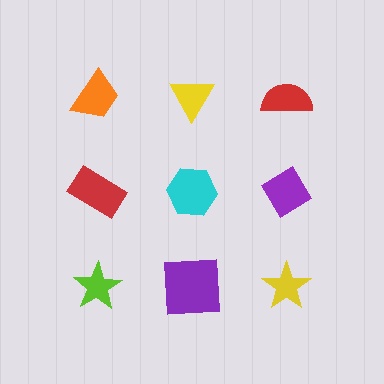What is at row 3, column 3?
A yellow star.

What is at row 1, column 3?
A red semicircle.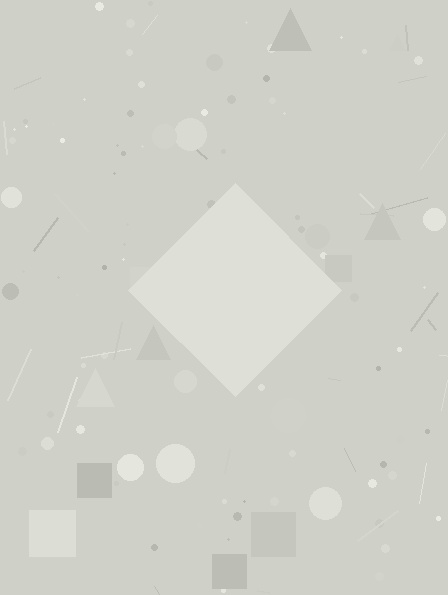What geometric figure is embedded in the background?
A diamond is embedded in the background.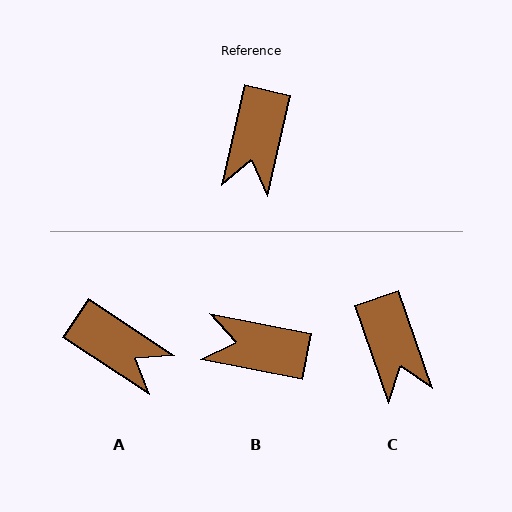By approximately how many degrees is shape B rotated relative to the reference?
Approximately 88 degrees clockwise.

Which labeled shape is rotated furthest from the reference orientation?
B, about 88 degrees away.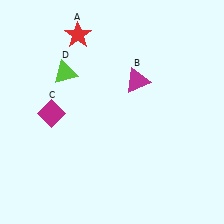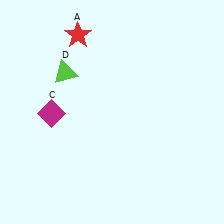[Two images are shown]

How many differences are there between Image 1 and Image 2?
There is 1 difference between the two images.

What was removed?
The magenta triangle (B) was removed in Image 2.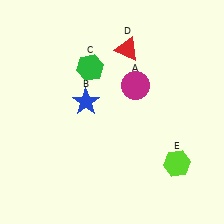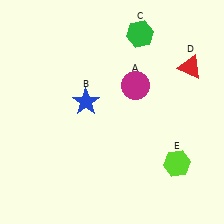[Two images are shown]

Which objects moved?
The objects that moved are: the green hexagon (C), the red triangle (D).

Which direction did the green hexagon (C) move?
The green hexagon (C) moved right.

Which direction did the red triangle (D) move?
The red triangle (D) moved right.